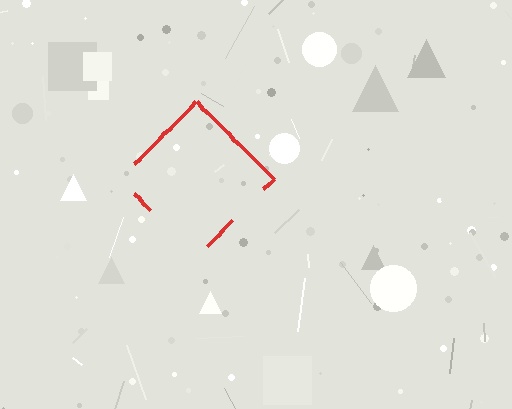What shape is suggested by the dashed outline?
The dashed outline suggests a diamond.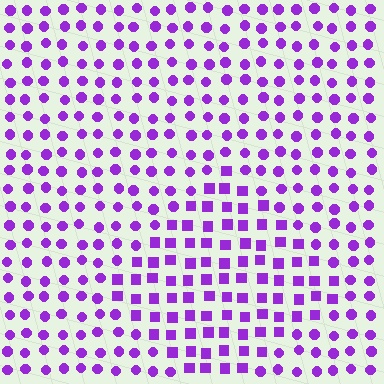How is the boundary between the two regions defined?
The boundary is defined by a change in element shape: squares inside vs. circles outside. All elements share the same color and spacing.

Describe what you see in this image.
The image is filled with small purple elements arranged in a uniform grid. A diamond-shaped region contains squares, while the surrounding area contains circles. The boundary is defined purely by the change in element shape.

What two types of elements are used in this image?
The image uses squares inside the diamond region and circles outside it.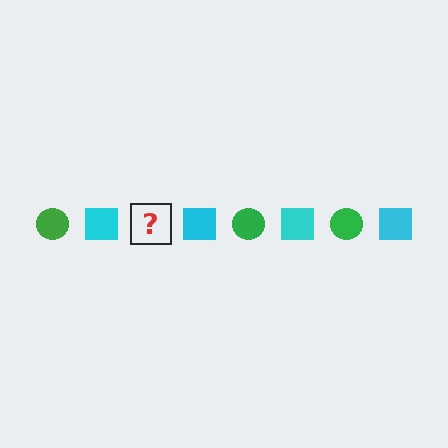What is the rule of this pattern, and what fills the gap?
The rule is that the pattern alternates between green circle and cyan square. The gap should be filled with a green circle.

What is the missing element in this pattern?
The missing element is a green circle.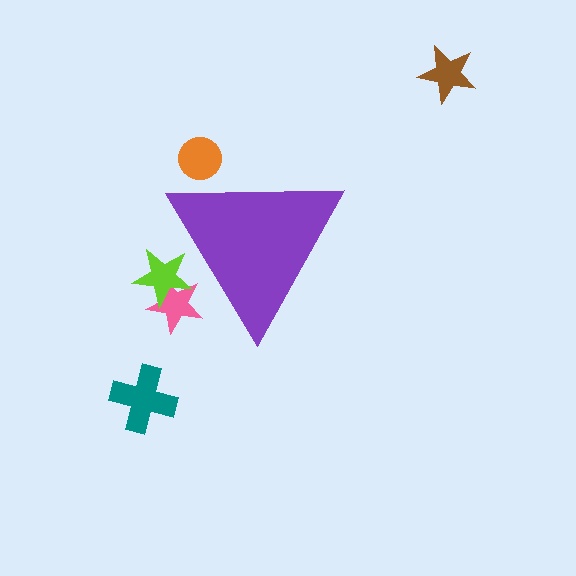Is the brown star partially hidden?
No, the brown star is fully visible.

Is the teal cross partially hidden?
No, the teal cross is fully visible.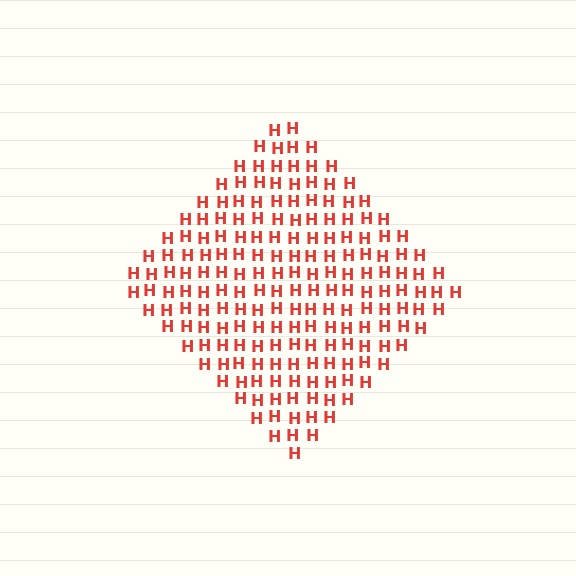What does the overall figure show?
The overall figure shows a diamond.